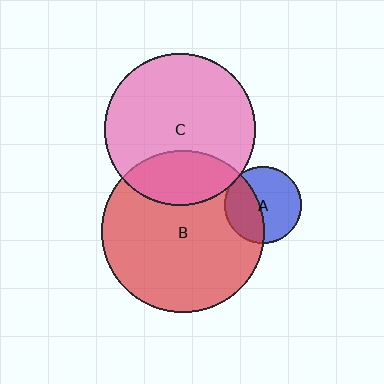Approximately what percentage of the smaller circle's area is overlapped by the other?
Approximately 5%.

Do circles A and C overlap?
Yes.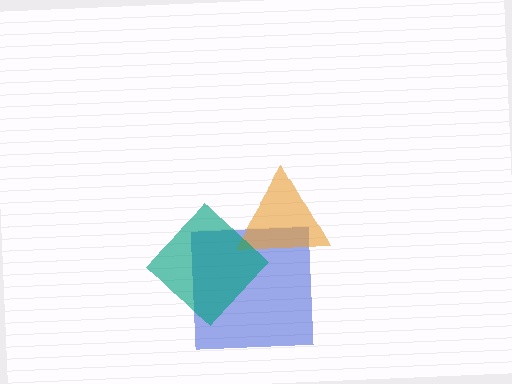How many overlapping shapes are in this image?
There are 3 overlapping shapes in the image.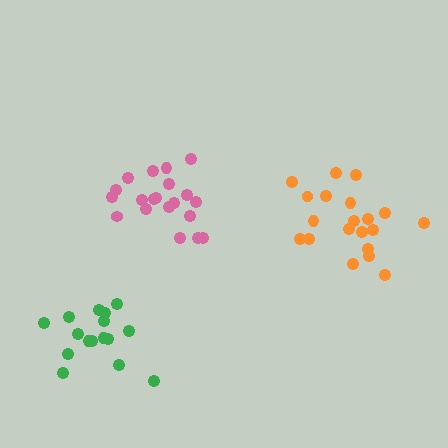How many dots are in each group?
Group 1: 20 dots, Group 2: 20 dots, Group 3: 16 dots (56 total).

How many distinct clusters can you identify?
There are 3 distinct clusters.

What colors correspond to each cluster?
The clusters are colored: orange, pink, green.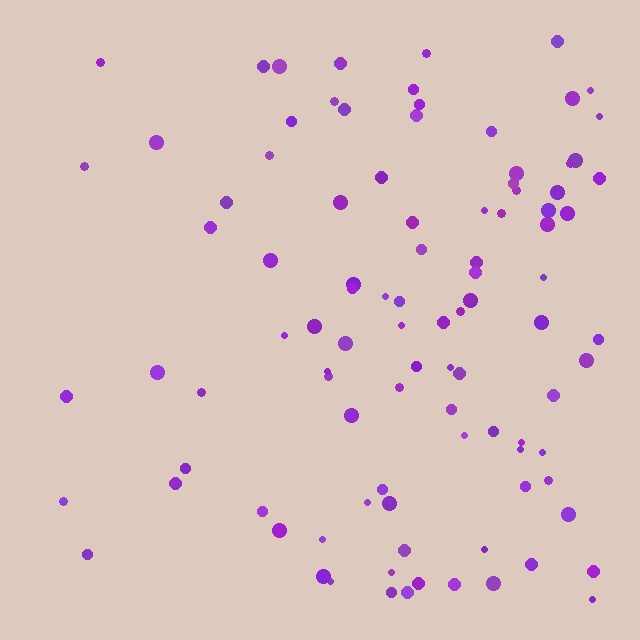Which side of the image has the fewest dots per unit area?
The left.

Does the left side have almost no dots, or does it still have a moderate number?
Still a moderate number, just noticeably fewer than the right.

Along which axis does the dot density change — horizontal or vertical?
Horizontal.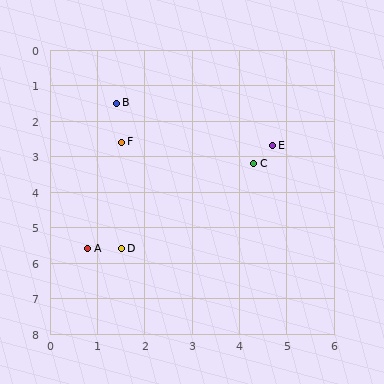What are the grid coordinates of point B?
Point B is at approximately (1.4, 1.5).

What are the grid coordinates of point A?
Point A is at approximately (0.8, 5.6).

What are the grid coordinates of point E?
Point E is at approximately (4.7, 2.7).